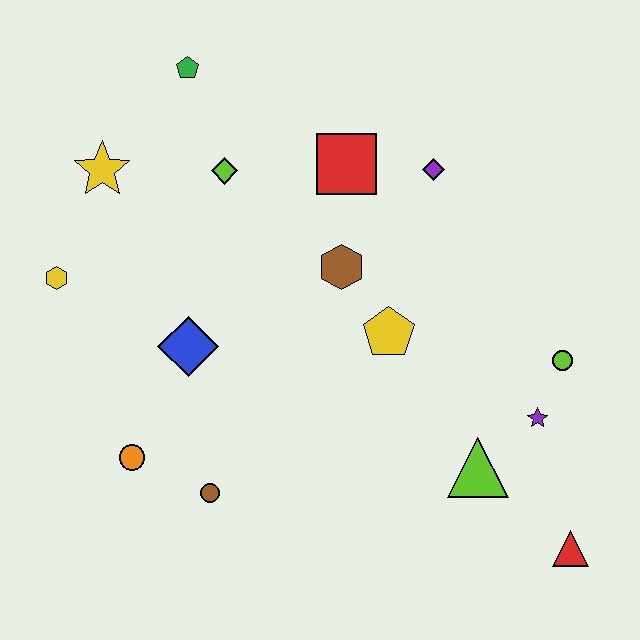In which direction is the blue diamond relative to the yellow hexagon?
The blue diamond is to the right of the yellow hexagon.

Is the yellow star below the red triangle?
No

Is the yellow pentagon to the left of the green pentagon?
No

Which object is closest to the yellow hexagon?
The yellow star is closest to the yellow hexagon.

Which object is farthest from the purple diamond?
The orange circle is farthest from the purple diamond.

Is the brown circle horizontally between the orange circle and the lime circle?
Yes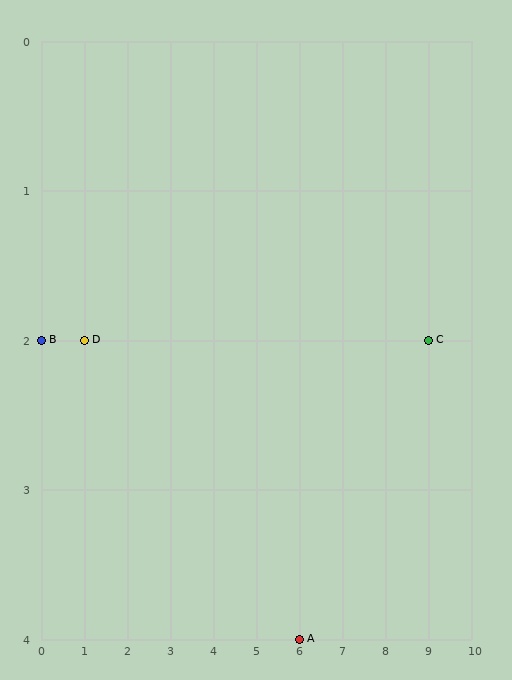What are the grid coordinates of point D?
Point D is at grid coordinates (1, 2).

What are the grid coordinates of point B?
Point B is at grid coordinates (0, 2).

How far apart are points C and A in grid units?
Points C and A are 3 columns and 2 rows apart (about 3.6 grid units diagonally).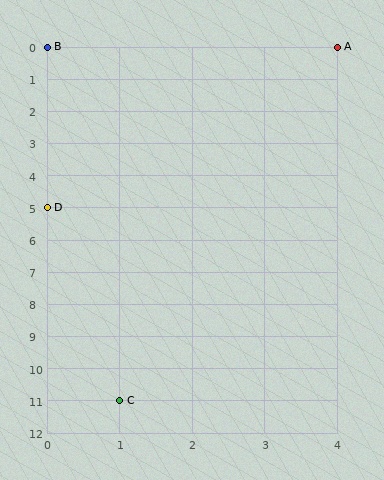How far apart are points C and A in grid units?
Points C and A are 3 columns and 11 rows apart (about 11.4 grid units diagonally).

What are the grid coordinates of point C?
Point C is at grid coordinates (1, 11).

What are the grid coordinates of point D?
Point D is at grid coordinates (0, 5).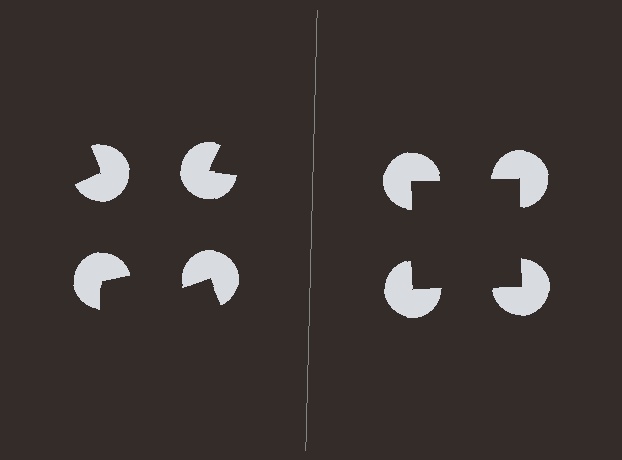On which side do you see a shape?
An illusory square appears on the right side. On the left side the wedge cuts are rotated, so no coherent shape forms.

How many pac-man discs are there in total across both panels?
8 — 4 on each side.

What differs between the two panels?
The pac-man discs are positioned identically on both sides; only the wedge orientations differ. On the right they align to a square; on the left they are misaligned.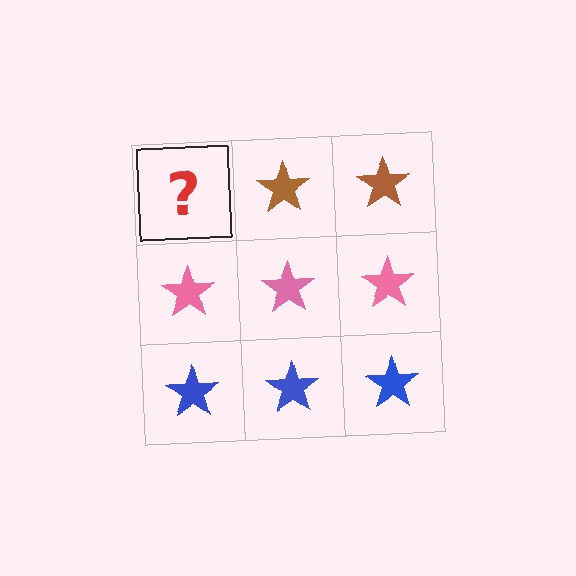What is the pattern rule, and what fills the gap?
The rule is that each row has a consistent color. The gap should be filled with a brown star.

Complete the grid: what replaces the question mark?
The question mark should be replaced with a brown star.